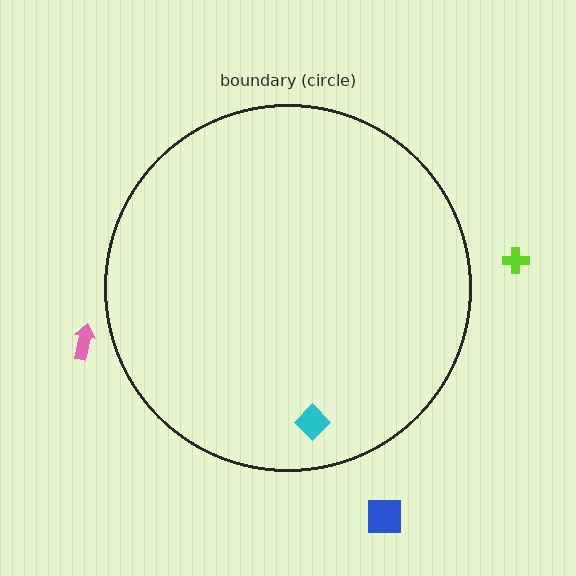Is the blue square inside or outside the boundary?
Outside.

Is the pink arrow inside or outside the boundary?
Outside.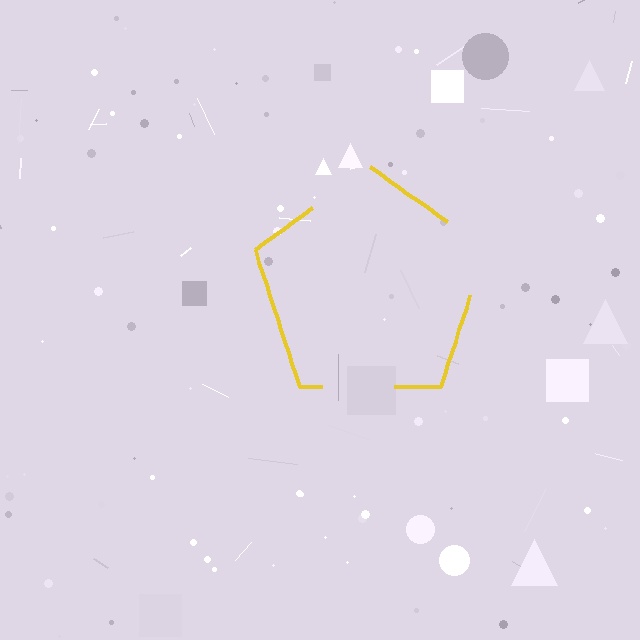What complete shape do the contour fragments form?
The contour fragments form a pentagon.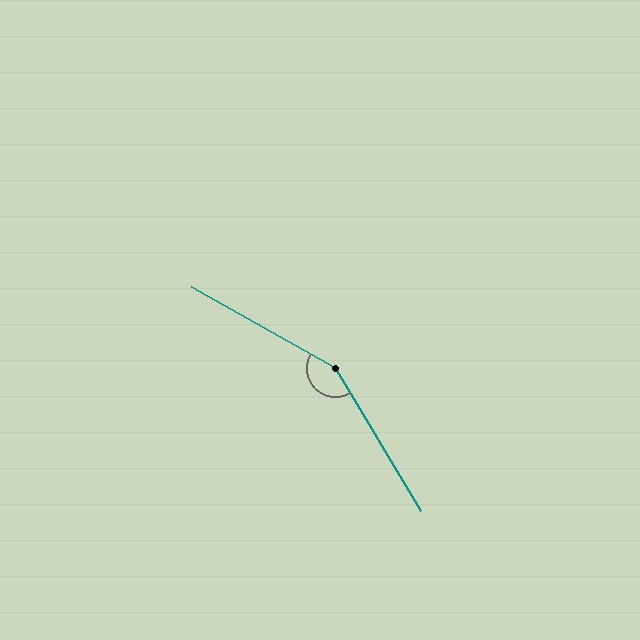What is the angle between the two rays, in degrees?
Approximately 150 degrees.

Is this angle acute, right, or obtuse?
It is obtuse.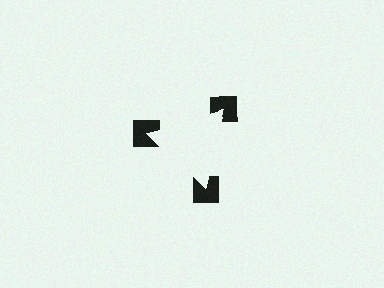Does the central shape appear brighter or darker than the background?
It typically appears slightly brighter than the background, even though no actual brightness change is drawn.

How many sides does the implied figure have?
3 sides.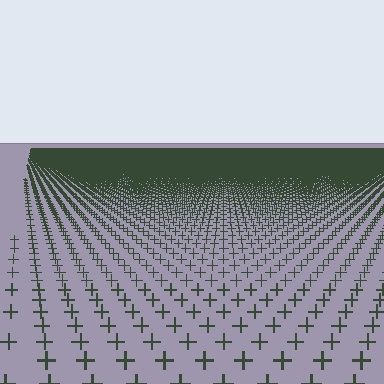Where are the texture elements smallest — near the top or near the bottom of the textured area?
Near the top.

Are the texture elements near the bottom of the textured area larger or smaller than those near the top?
Larger. Near the bottom, elements are closer to the viewer and appear at a bigger on-screen size.